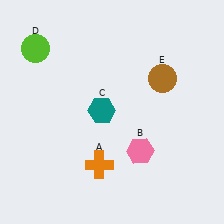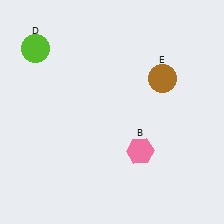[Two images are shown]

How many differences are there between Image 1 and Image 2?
There are 2 differences between the two images.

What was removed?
The orange cross (A), the teal hexagon (C) were removed in Image 2.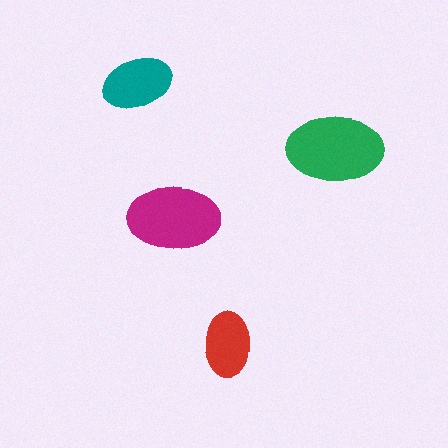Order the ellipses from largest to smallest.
the green one, the magenta one, the teal one, the red one.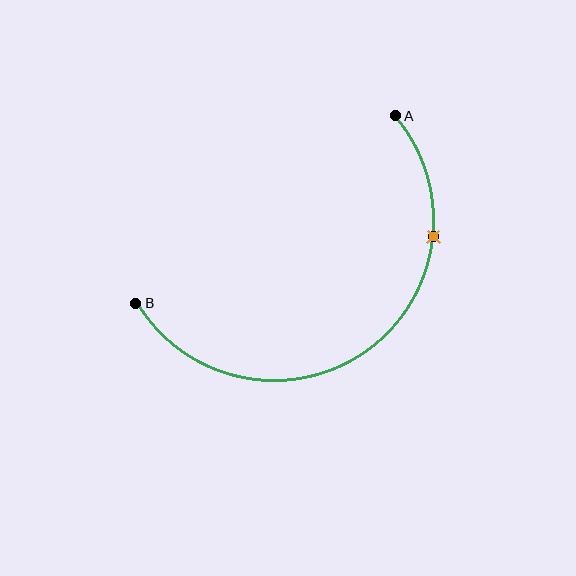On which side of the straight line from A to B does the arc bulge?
The arc bulges below and to the right of the straight line connecting A and B.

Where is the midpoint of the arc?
The arc midpoint is the point on the curve farthest from the straight line joining A and B. It sits below and to the right of that line.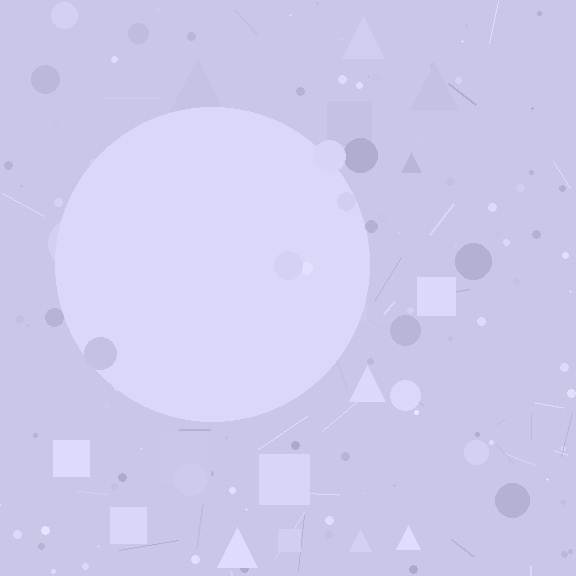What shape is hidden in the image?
A circle is hidden in the image.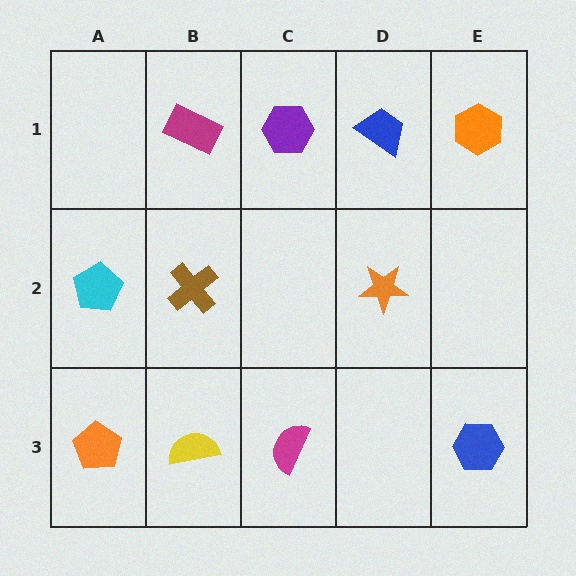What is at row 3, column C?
A magenta semicircle.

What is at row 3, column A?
An orange pentagon.